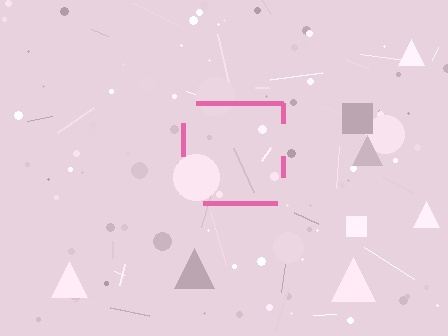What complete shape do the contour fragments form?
The contour fragments form a square.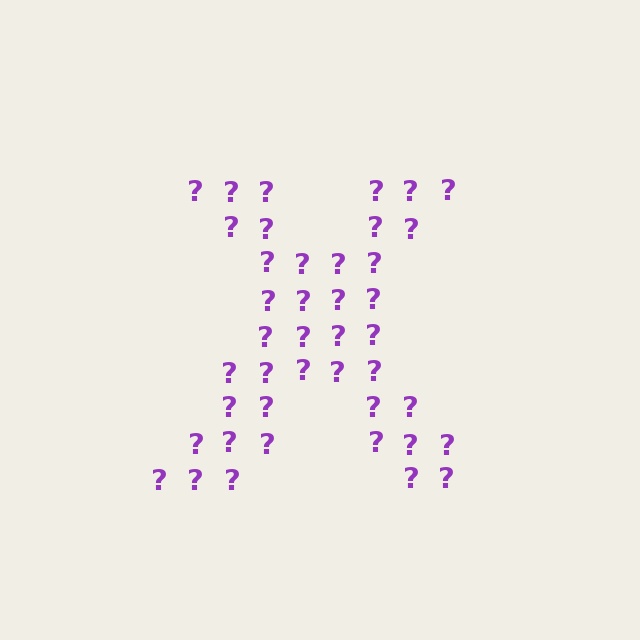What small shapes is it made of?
It is made of small question marks.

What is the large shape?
The large shape is the letter X.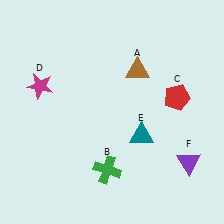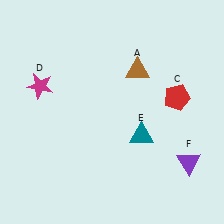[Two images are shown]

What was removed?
The green cross (B) was removed in Image 2.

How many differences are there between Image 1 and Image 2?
There is 1 difference between the two images.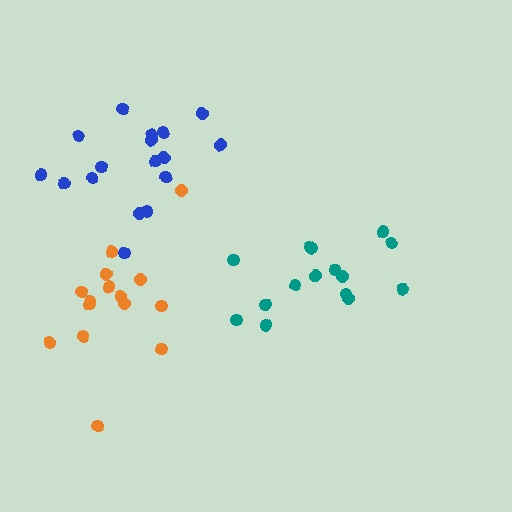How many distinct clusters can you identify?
There are 3 distinct clusters.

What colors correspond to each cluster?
The clusters are colored: teal, orange, blue.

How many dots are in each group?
Group 1: 15 dots, Group 2: 15 dots, Group 3: 17 dots (47 total).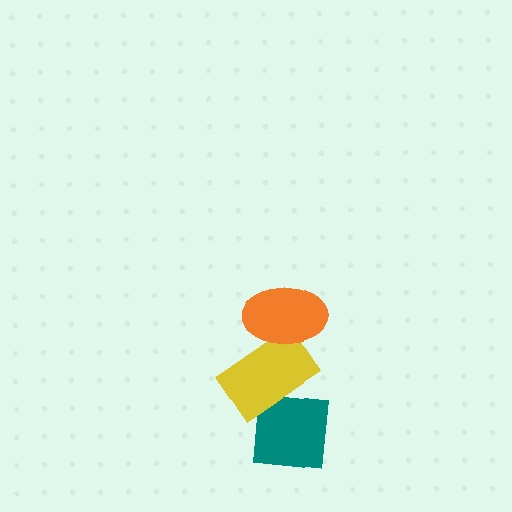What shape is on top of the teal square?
The yellow rectangle is on top of the teal square.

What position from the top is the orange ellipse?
The orange ellipse is 1st from the top.